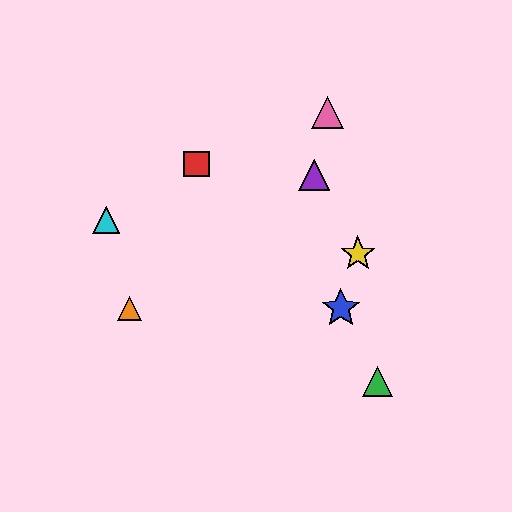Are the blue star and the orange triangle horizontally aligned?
Yes, both are at y≈308.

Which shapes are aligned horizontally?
The blue star, the orange triangle are aligned horizontally.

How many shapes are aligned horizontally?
2 shapes (the blue star, the orange triangle) are aligned horizontally.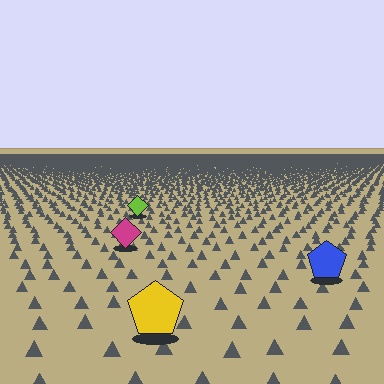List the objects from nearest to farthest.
From nearest to farthest: the yellow pentagon, the blue pentagon, the magenta diamond, the lime diamond.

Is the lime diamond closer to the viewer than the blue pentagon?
No. The blue pentagon is closer — you can tell from the texture gradient: the ground texture is coarser near it.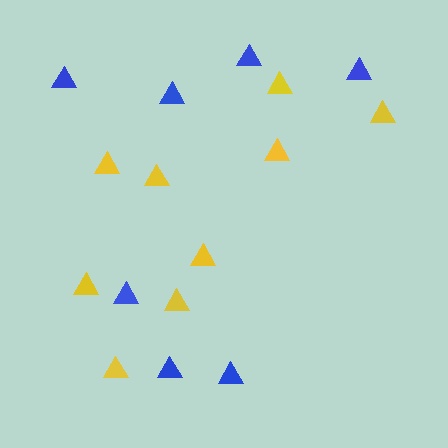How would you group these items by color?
There are 2 groups: one group of blue triangles (7) and one group of yellow triangles (9).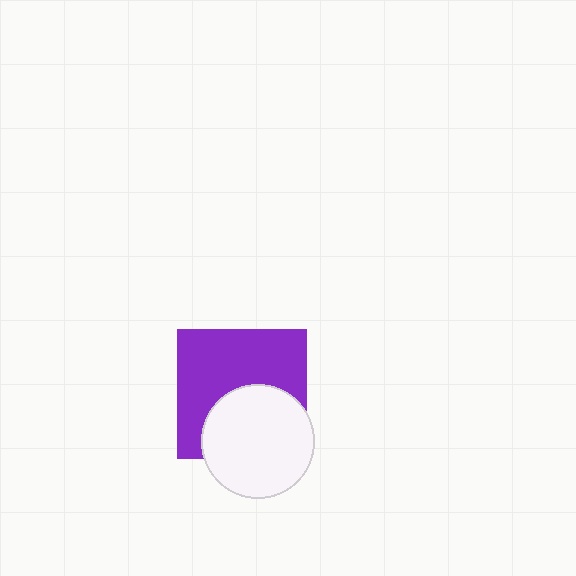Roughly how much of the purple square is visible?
About half of it is visible (roughly 59%).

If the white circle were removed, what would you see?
You would see the complete purple square.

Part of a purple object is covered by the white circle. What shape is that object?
It is a square.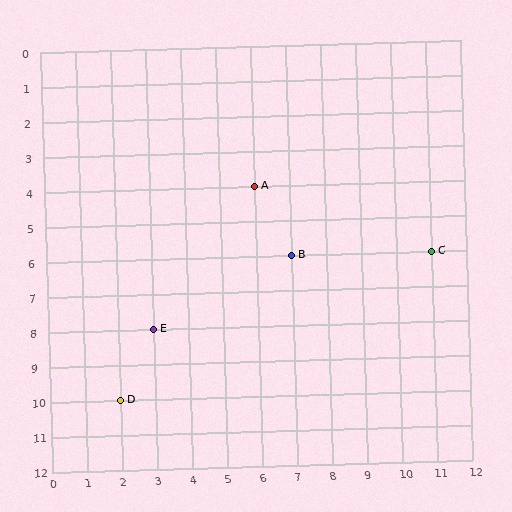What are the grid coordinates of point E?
Point E is at grid coordinates (3, 8).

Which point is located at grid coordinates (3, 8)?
Point E is at (3, 8).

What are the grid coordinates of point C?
Point C is at grid coordinates (11, 6).